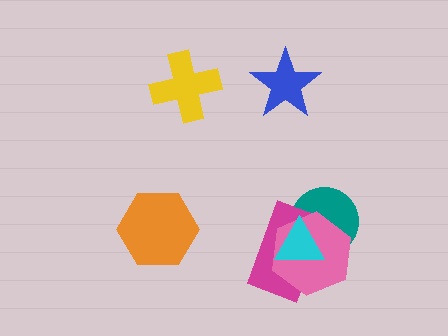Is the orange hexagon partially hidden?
No, no other shape covers it.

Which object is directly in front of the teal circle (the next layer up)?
The magenta rectangle is directly in front of the teal circle.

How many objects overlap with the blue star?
0 objects overlap with the blue star.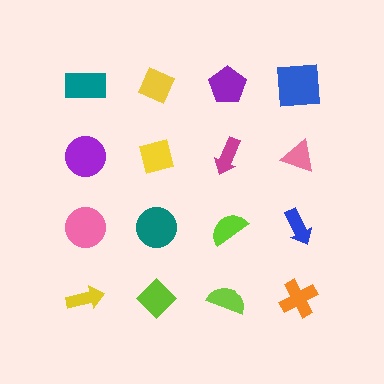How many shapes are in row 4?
4 shapes.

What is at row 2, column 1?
A purple circle.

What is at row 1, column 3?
A purple pentagon.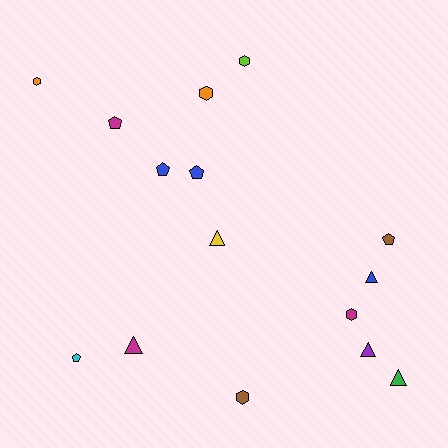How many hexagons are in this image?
There are 5 hexagons.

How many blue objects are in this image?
There are 3 blue objects.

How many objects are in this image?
There are 15 objects.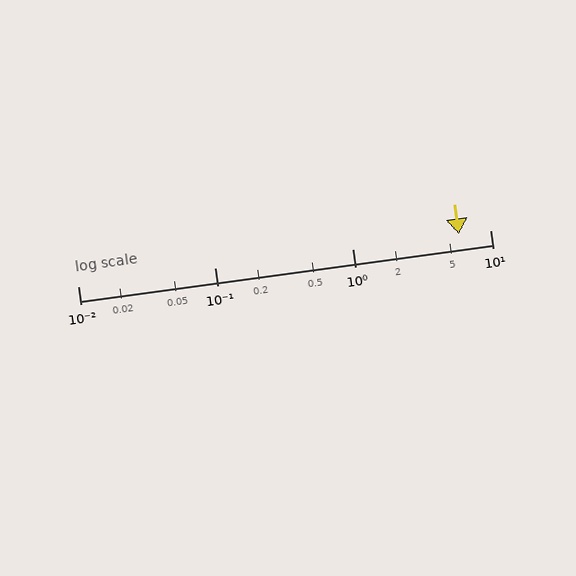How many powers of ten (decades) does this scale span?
The scale spans 3 decades, from 0.01 to 10.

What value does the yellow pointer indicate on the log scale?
The pointer indicates approximately 5.9.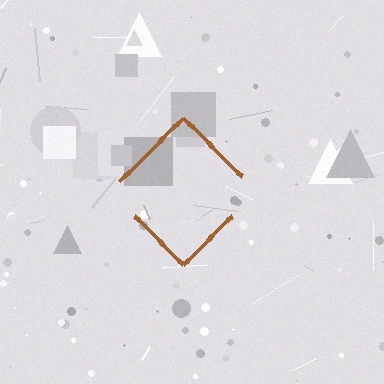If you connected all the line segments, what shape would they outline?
They would outline a diamond.